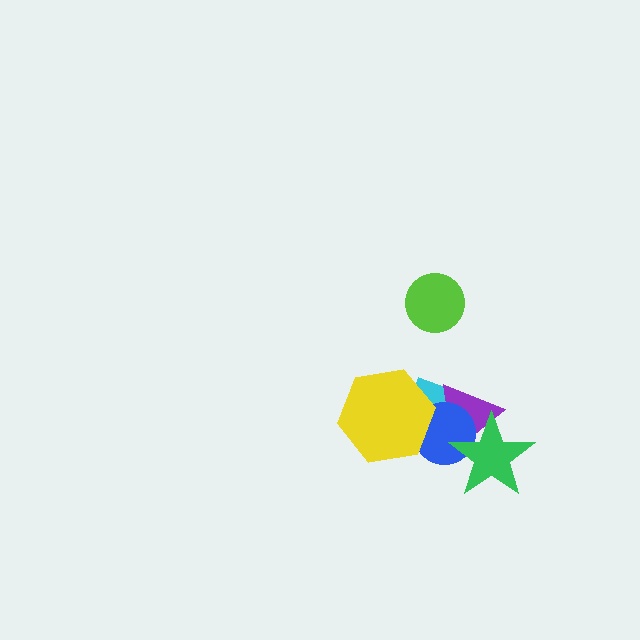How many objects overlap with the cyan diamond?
4 objects overlap with the cyan diamond.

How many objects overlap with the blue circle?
4 objects overlap with the blue circle.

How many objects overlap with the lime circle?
0 objects overlap with the lime circle.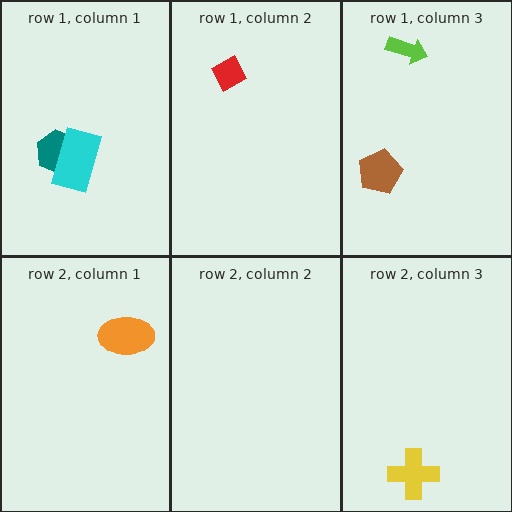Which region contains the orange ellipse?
The row 2, column 1 region.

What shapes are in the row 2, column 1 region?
The orange ellipse.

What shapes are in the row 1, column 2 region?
The red diamond.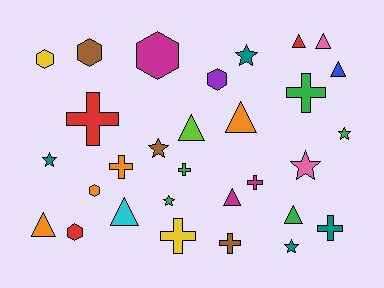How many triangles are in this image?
There are 9 triangles.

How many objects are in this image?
There are 30 objects.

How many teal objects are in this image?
There are 4 teal objects.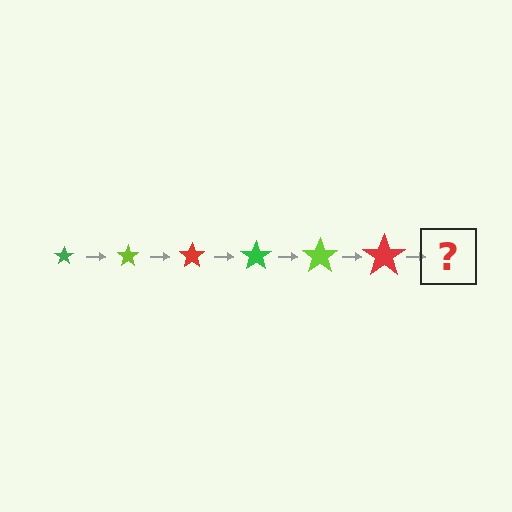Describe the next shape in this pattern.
It should be a green star, larger than the previous one.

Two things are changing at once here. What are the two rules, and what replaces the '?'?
The two rules are that the star grows larger each step and the color cycles through green, lime, and red. The '?' should be a green star, larger than the previous one.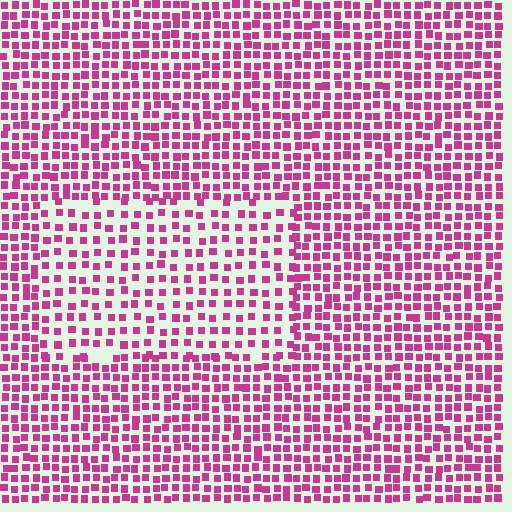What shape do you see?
I see a rectangle.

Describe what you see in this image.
The image contains small magenta elements arranged at two different densities. A rectangle-shaped region is visible where the elements are less densely packed than the surrounding area.